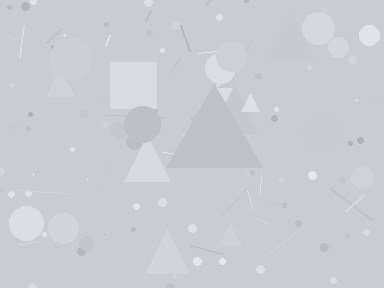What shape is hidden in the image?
A triangle is hidden in the image.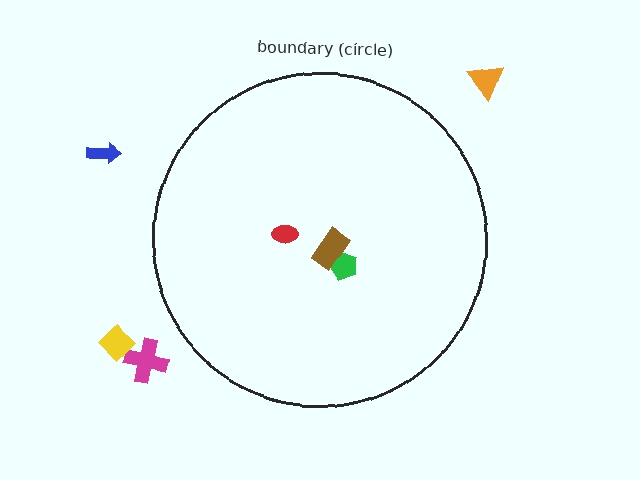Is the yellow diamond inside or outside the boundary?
Outside.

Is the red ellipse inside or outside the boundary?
Inside.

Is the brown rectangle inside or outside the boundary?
Inside.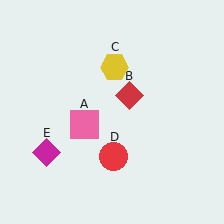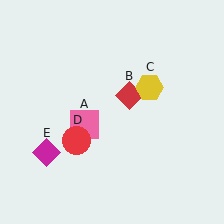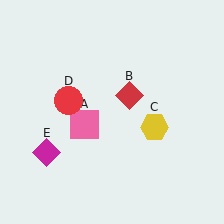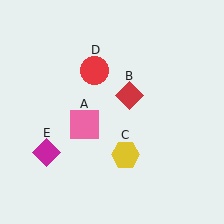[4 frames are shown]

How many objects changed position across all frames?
2 objects changed position: yellow hexagon (object C), red circle (object D).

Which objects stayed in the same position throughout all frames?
Pink square (object A) and red diamond (object B) and magenta diamond (object E) remained stationary.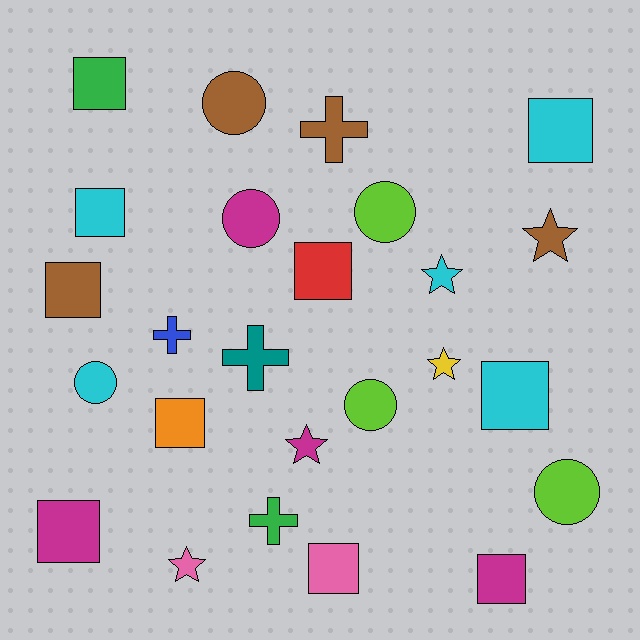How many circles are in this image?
There are 6 circles.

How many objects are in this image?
There are 25 objects.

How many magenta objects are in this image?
There are 4 magenta objects.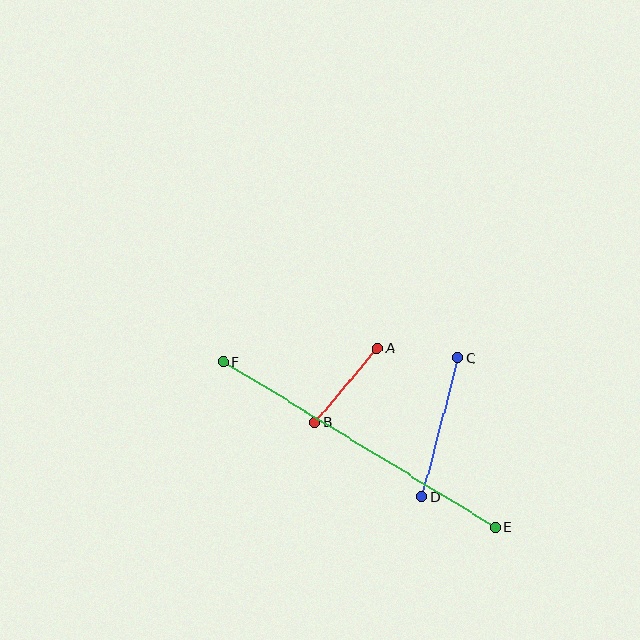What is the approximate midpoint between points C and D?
The midpoint is at approximately (440, 427) pixels.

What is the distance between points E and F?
The distance is approximately 318 pixels.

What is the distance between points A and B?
The distance is approximately 97 pixels.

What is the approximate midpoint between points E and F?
The midpoint is at approximately (359, 444) pixels.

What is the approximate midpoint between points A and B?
The midpoint is at approximately (346, 385) pixels.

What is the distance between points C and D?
The distance is approximately 143 pixels.